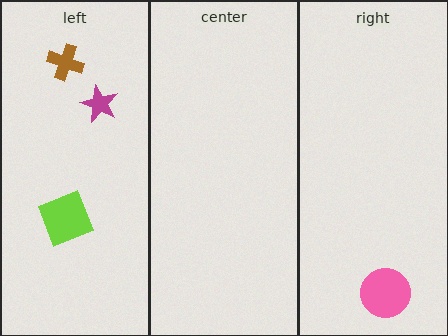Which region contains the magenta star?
The left region.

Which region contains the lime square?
The left region.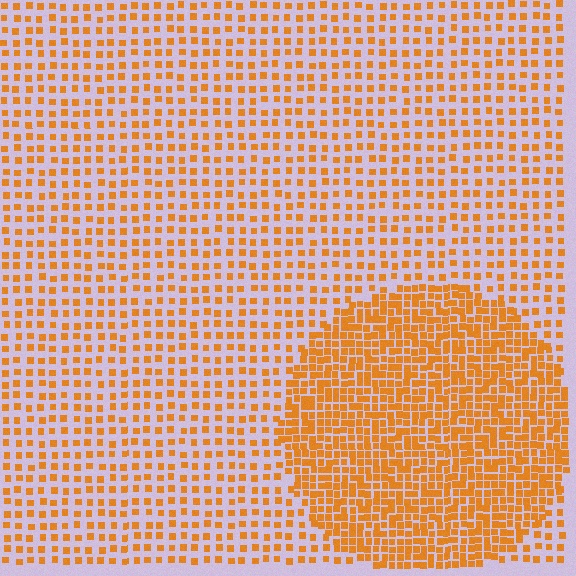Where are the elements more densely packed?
The elements are more densely packed inside the circle boundary.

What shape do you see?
I see a circle.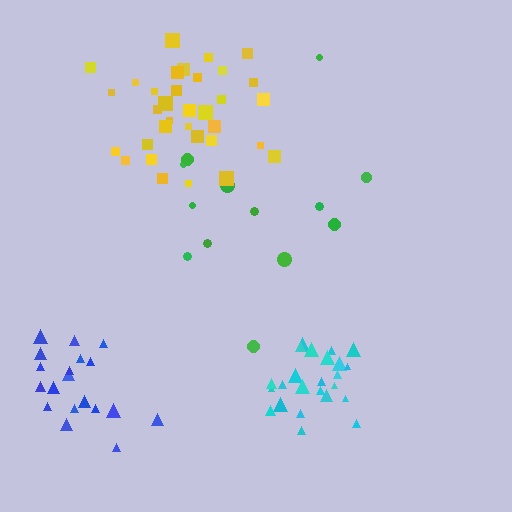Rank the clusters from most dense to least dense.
cyan, yellow, blue, green.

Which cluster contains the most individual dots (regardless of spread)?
Yellow (35).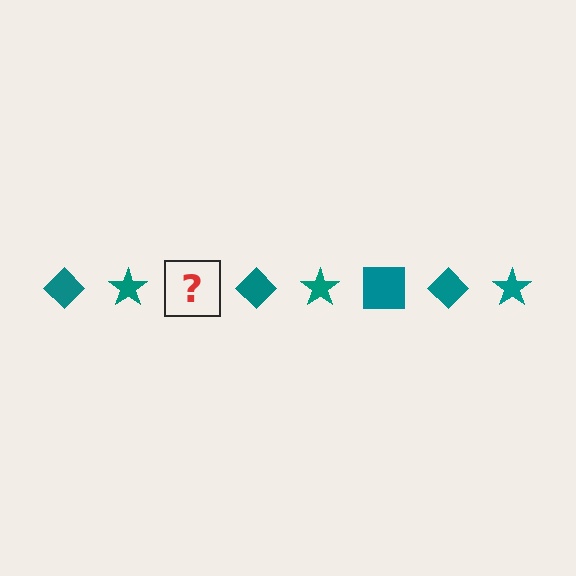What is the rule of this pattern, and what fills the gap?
The rule is that the pattern cycles through diamond, star, square shapes in teal. The gap should be filled with a teal square.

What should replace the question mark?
The question mark should be replaced with a teal square.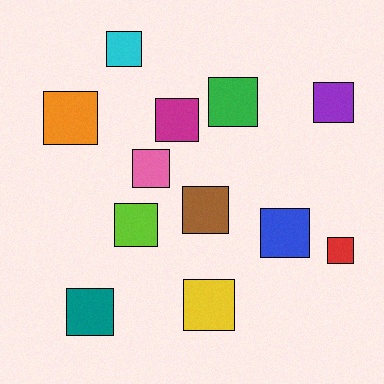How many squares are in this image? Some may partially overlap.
There are 12 squares.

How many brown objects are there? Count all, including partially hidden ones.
There is 1 brown object.